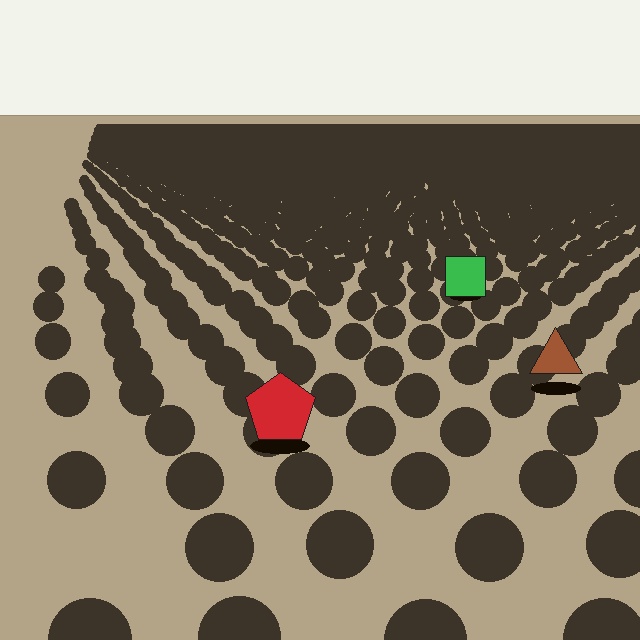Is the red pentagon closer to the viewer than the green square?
Yes. The red pentagon is closer — you can tell from the texture gradient: the ground texture is coarser near it.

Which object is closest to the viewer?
The red pentagon is closest. The texture marks near it are larger and more spread out.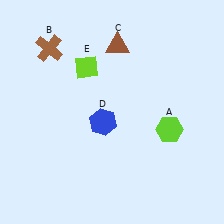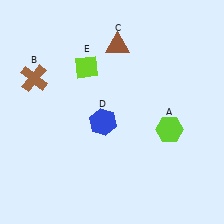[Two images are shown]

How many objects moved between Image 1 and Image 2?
1 object moved between the two images.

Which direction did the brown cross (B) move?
The brown cross (B) moved down.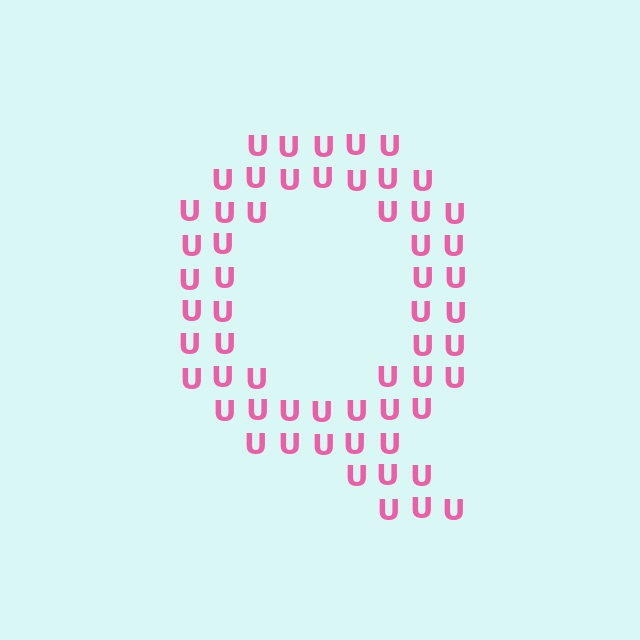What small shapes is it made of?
It is made of small letter U's.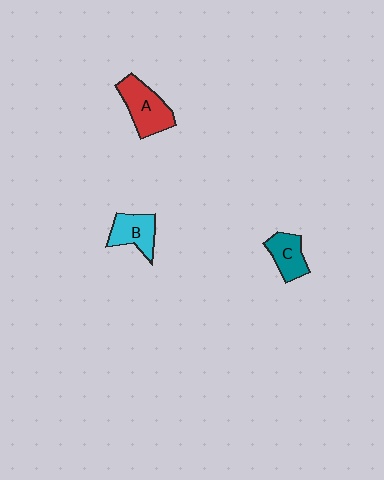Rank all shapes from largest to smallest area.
From largest to smallest: A (red), B (cyan), C (teal).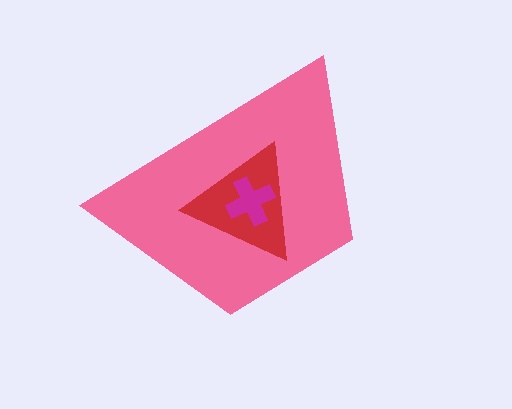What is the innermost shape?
The magenta cross.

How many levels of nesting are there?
3.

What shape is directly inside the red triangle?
The magenta cross.